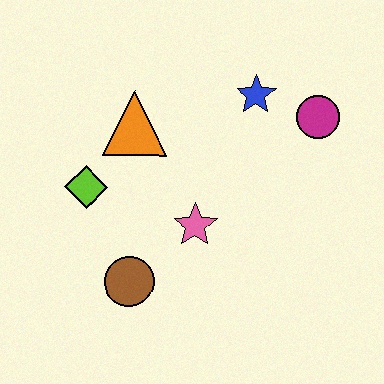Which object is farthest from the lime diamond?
The magenta circle is farthest from the lime diamond.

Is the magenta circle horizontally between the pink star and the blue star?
No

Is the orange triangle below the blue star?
Yes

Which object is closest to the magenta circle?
The blue star is closest to the magenta circle.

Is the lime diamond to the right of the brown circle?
No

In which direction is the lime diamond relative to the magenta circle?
The lime diamond is to the left of the magenta circle.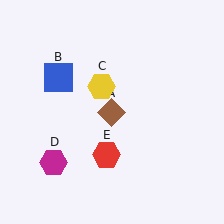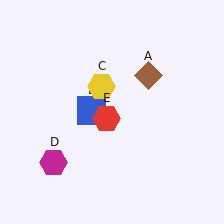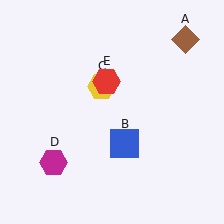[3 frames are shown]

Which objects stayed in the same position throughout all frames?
Yellow hexagon (object C) and magenta hexagon (object D) remained stationary.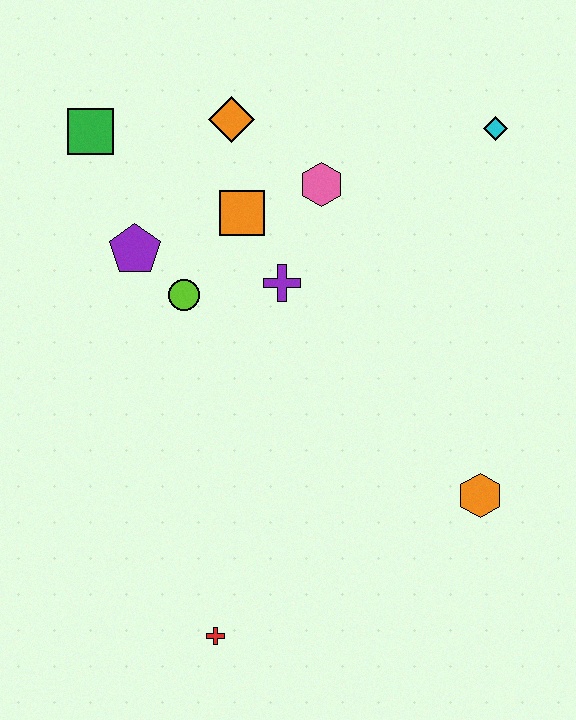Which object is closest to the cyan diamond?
The pink hexagon is closest to the cyan diamond.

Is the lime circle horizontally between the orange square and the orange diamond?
No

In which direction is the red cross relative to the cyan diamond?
The red cross is below the cyan diamond.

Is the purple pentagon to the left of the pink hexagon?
Yes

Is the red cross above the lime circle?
No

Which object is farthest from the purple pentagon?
The orange hexagon is farthest from the purple pentagon.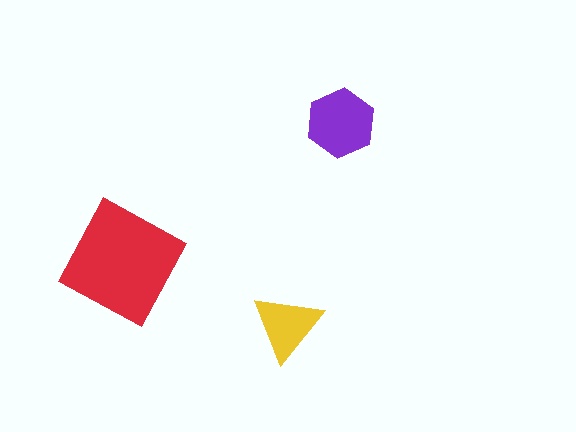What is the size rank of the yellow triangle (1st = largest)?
3rd.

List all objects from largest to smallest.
The red square, the purple hexagon, the yellow triangle.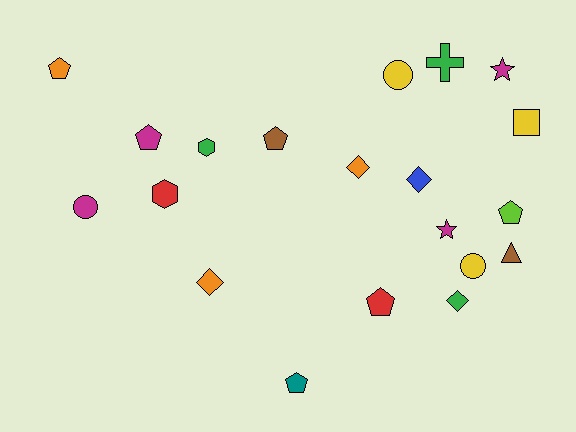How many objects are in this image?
There are 20 objects.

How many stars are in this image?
There are 2 stars.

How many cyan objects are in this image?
There are no cyan objects.